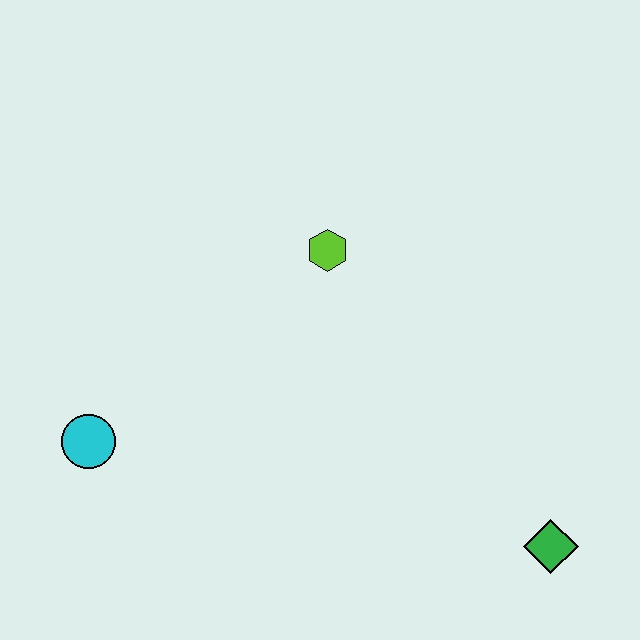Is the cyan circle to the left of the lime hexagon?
Yes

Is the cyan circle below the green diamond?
No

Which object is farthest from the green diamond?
The cyan circle is farthest from the green diamond.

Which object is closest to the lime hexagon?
The cyan circle is closest to the lime hexagon.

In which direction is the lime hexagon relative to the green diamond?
The lime hexagon is above the green diamond.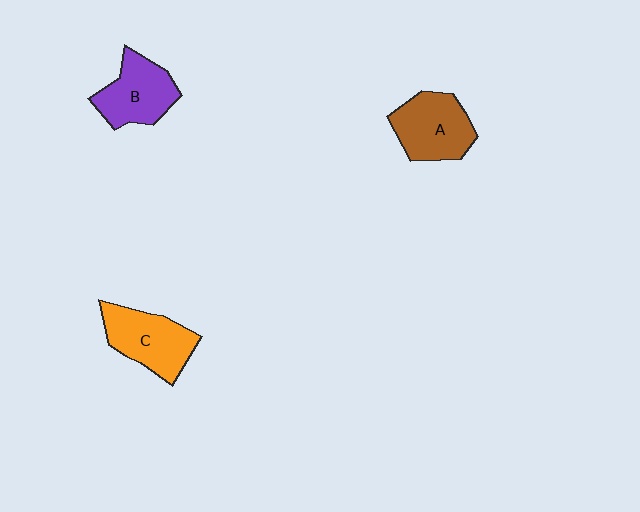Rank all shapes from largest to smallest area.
From largest to smallest: C (orange), A (brown), B (purple).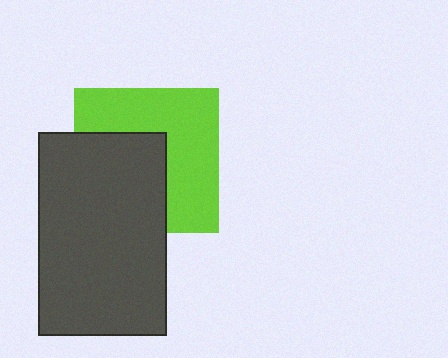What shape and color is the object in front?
The object in front is a dark gray rectangle.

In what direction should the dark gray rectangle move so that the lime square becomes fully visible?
The dark gray rectangle should move toward the lower-left. That is the shortest direction to clear the overlap and leave the lime square fully visible.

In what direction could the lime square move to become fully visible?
The lime square could move toward the upper-right. That would shift it out from behind the dark gray rectangle entirely.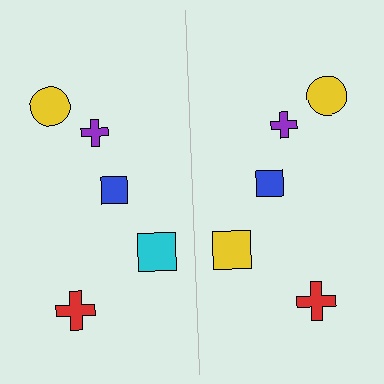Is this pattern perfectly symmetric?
No, the pattern is not perfectly symmetric. The yellow square on the right side breaks the symmetry — its mirror counterpart is cyan.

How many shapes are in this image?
There are 10 shapes in this image.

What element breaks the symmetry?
The yellow square on the right side breaks the symmetry — its mirror counterpart is cyan.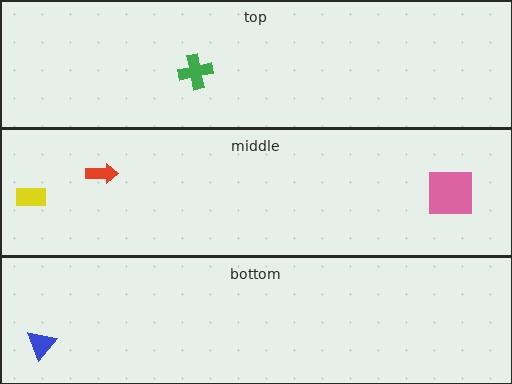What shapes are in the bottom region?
The blue triangle.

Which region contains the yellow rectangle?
The middle region.